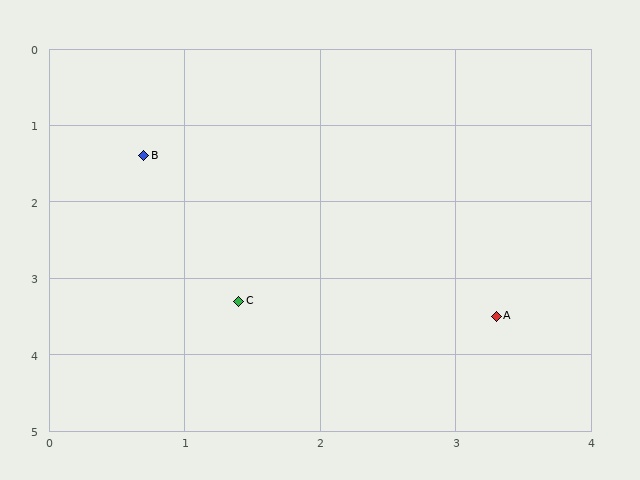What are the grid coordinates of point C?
Point C is at approximately (1.4, 3.3).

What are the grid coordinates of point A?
Point A is at approximately (3.3, 3.5).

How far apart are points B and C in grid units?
Points B and C are about 2.0 grid units apart.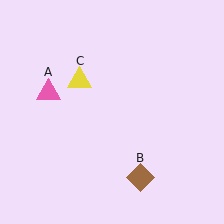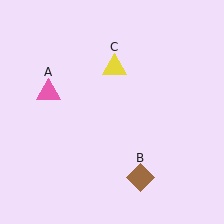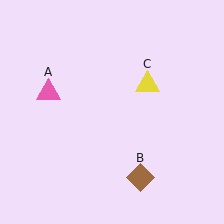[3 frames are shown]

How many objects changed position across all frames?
1 object changed position: yellow triangle (object C).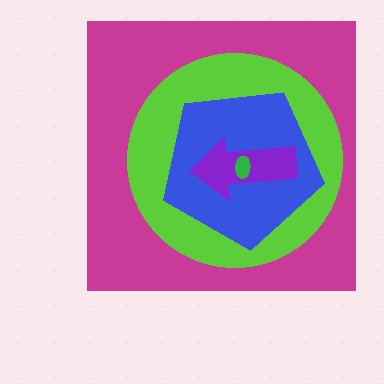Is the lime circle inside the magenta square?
Yes.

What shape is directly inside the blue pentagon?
The purple arrow.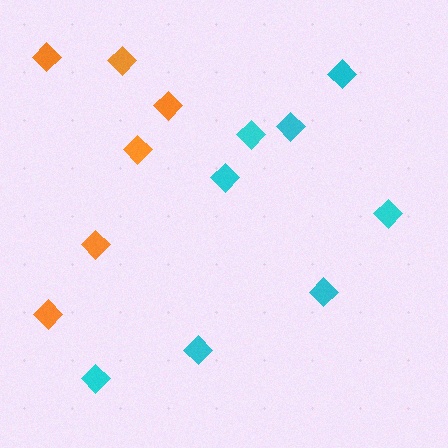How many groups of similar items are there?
There are 2 groups: one group of orange diamonds (6) and one group of cyan diamonds (8).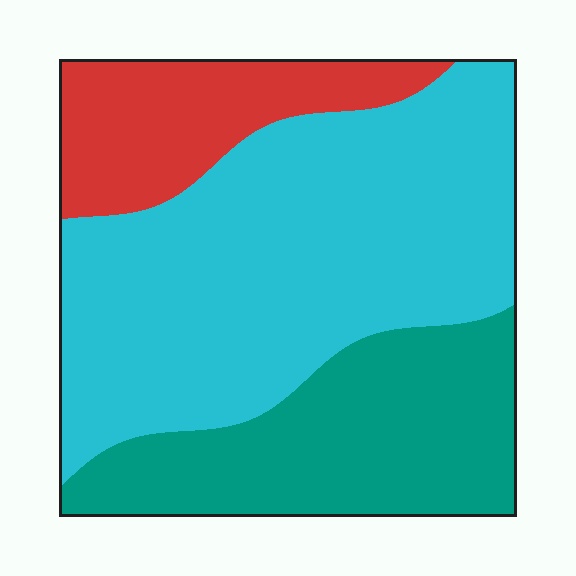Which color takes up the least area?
Red, at roughly 15%.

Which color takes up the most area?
Cyan, at roughly 55%.